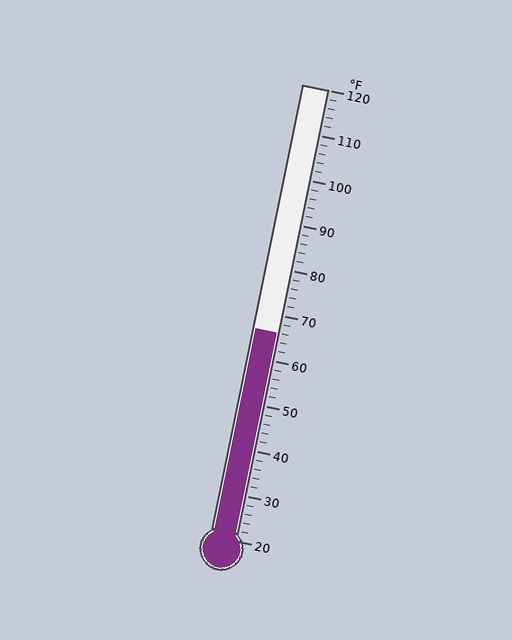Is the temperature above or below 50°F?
The temperature is above 50°F.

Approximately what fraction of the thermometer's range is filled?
The thermometer is filled to approximately 45% of its range.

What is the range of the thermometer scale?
The thermometer scale ranges from 20°F to 120°F.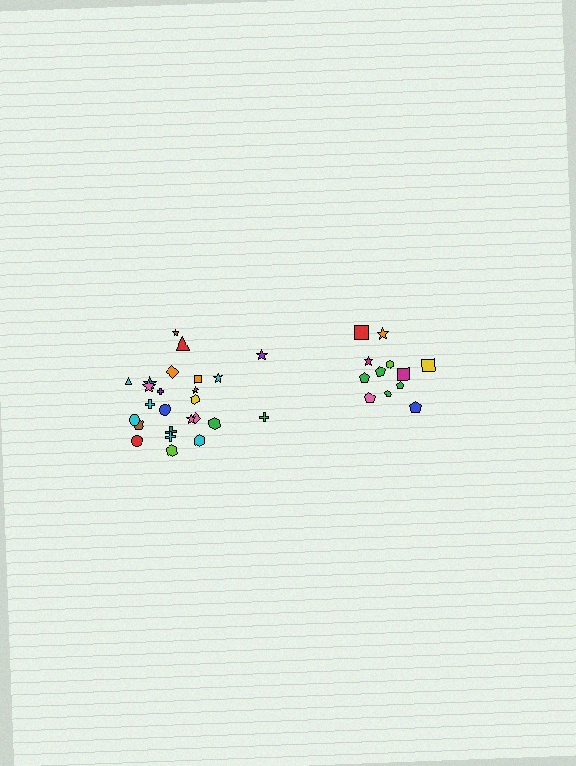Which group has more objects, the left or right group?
The left group.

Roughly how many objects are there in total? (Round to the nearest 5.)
Roughly 35 objects in total.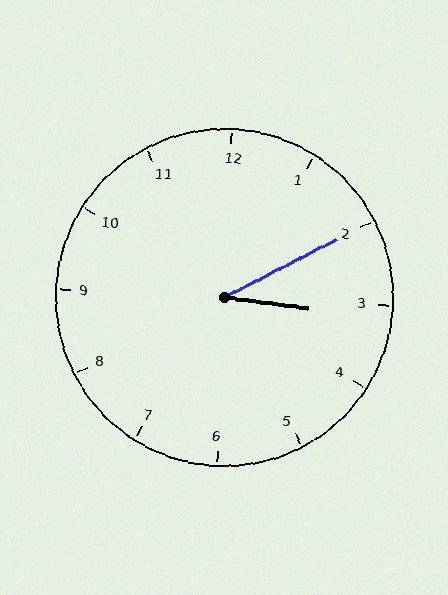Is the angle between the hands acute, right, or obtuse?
It is acute.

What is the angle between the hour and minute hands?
Approximately 35 degrees.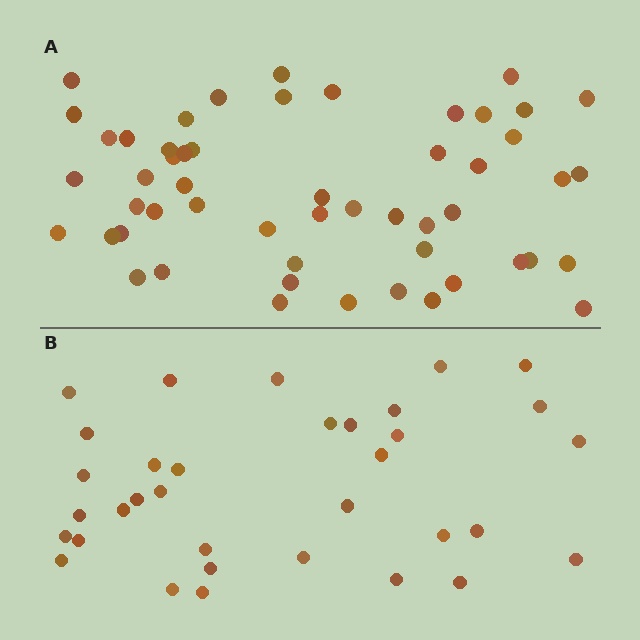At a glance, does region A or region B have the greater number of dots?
Region A (the top region) has more dots.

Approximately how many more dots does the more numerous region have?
Region A has approximately 20 more dots than region B.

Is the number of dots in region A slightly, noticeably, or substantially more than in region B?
Region A has substantially more. The ratio is roughly 1.6 to 1.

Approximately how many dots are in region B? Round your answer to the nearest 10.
About 30 dots. (The exact count is 34, which rounds to 30.)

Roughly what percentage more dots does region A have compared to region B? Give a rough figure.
About 55% more.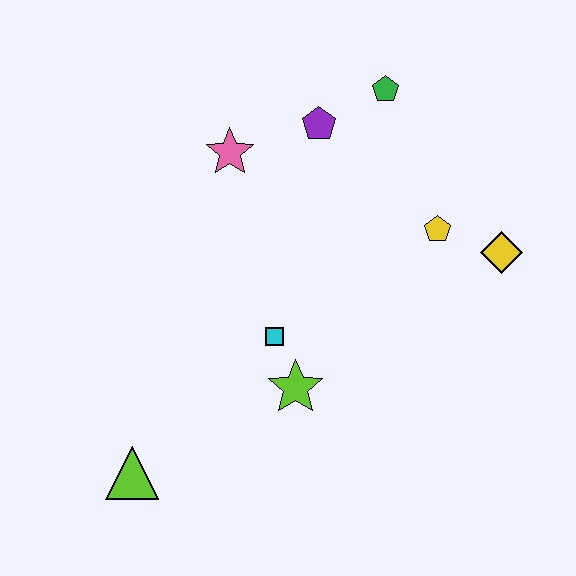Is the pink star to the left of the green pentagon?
Yes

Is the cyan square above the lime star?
Yes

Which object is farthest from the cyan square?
The green pentagon is farthest from the cyan square.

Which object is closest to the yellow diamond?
The yellow pentagon is closest to the yellow diamond.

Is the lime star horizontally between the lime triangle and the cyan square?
No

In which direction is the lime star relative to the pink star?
The lime star is below the pink star.